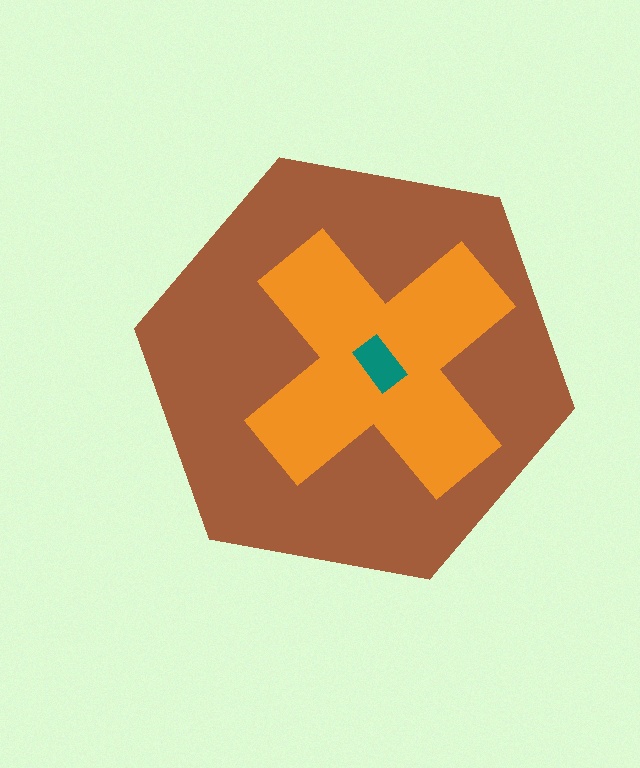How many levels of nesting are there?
3.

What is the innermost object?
The teal rectangle.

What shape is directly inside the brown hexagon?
The orange cross.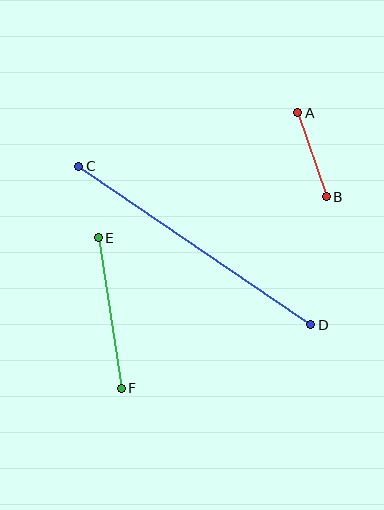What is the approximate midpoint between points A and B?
The midpoint is at approximately (312, 155) pixels.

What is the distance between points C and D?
The distance is approximately 281 pixels.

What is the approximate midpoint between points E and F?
The midpoint is at approximately (110, 313) pixels.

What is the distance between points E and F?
The distance is approximately 152 pixels.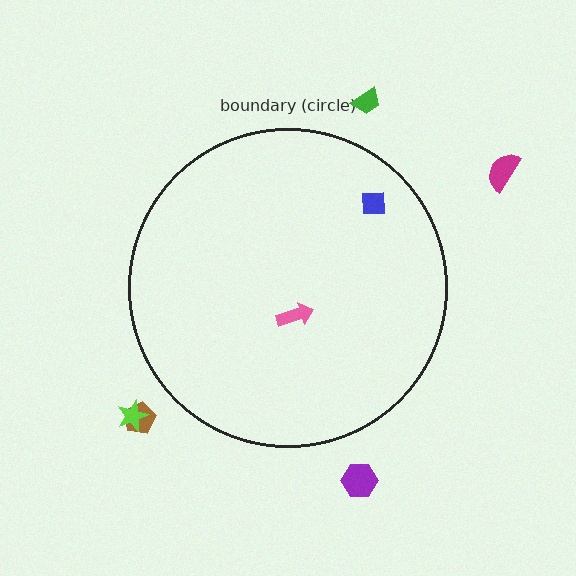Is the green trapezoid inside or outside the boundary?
Outside.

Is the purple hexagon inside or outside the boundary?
Outside.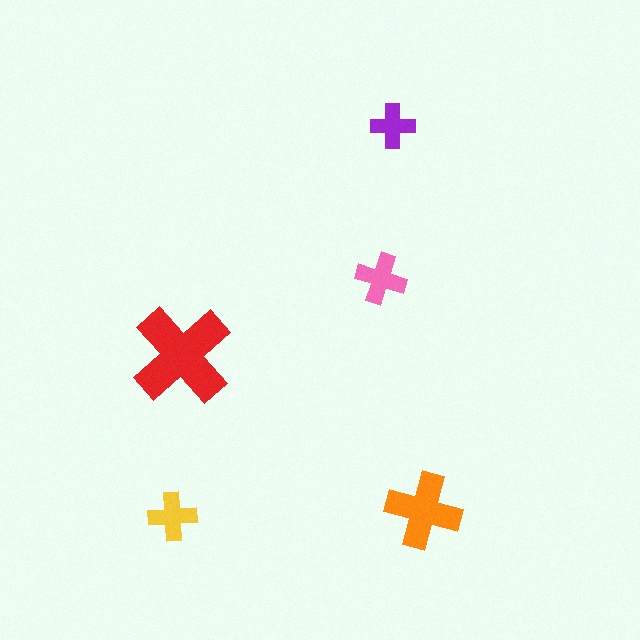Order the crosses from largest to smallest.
the red one, the orange one, the pink one, the yellow one, the purple one.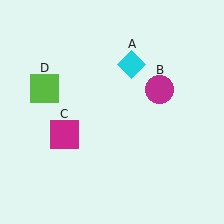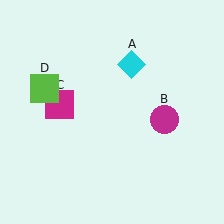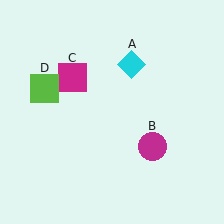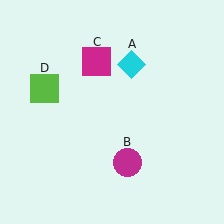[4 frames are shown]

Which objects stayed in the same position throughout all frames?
Cyan diamond (object A) and lime square (object D) remained stationary.